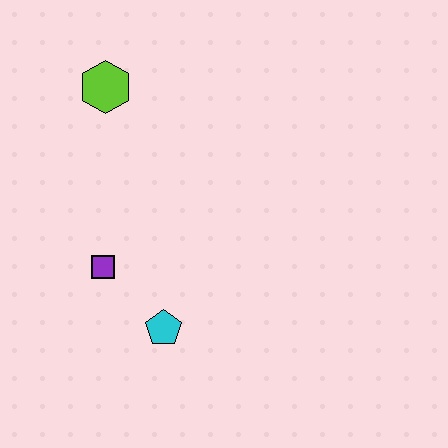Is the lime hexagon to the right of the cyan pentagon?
No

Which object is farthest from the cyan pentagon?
The lime hexagon is farthest from the cyan pentagon.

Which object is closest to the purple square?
The cyan pentagon is closest to the purple square.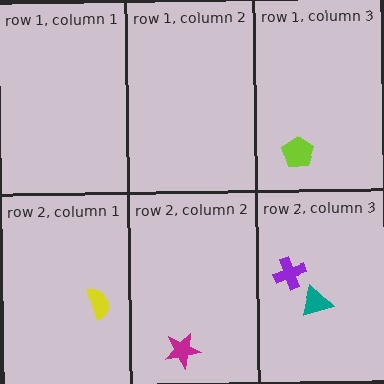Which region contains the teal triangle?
The row 2, column 3 region.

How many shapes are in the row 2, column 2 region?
1.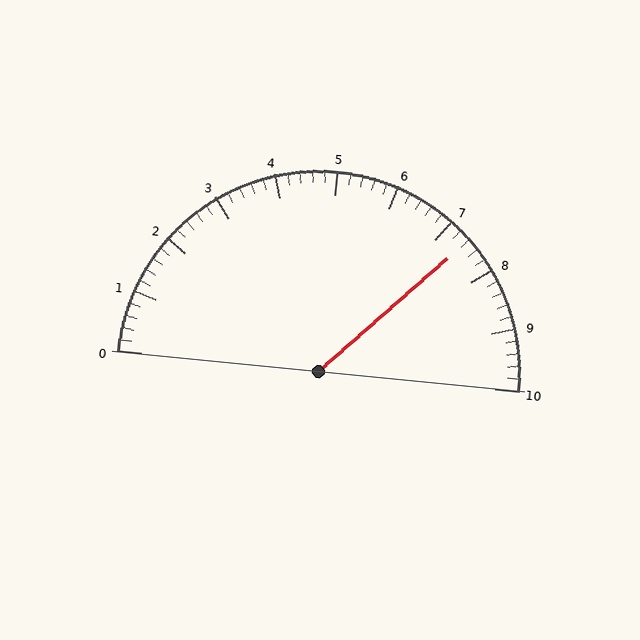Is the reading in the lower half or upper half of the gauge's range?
The reading is in the upper half of the range (0 to 10).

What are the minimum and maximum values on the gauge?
The gauge ranges from 0 to 10.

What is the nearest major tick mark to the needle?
The nearest major tick mark is 7.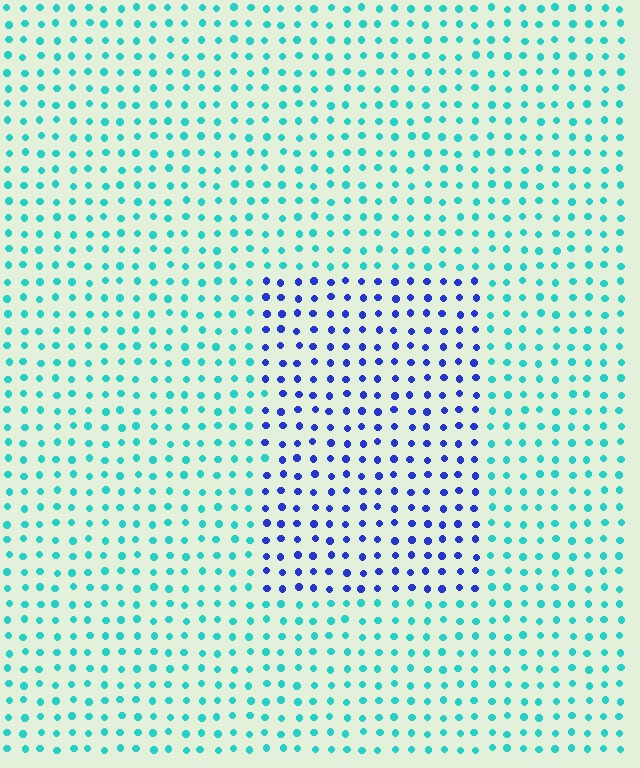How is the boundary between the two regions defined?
The boundary is defined purely by a slight shift in hue (about 58 degrees). Spacing, size, and orientation are identical on both sides.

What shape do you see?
I see a rectangle.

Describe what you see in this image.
The image is filled with small cyan elements in a uniform arrangement. A rectangle-shaped region is visible where the elements are tinted to a slightly different hue, forming a subtle color boundary.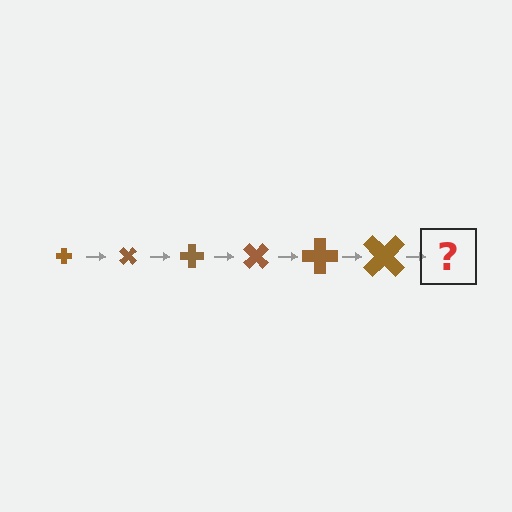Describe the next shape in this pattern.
It should be a cross, larger than the previous one and rotated 270 degrees from the start.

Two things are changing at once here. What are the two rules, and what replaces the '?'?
The two rules are that the cross grows larger each step and it rotates 45 degrees each step. The '?' should be a cross, larger than the previous one and rotated 270 degrees from the start.